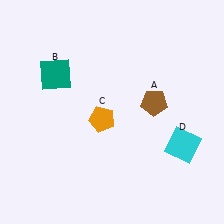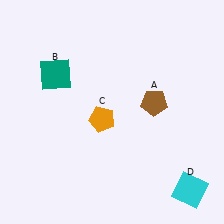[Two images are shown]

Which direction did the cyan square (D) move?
The cyan square (D) moved down.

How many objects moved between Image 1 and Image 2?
1 object moved between the two images.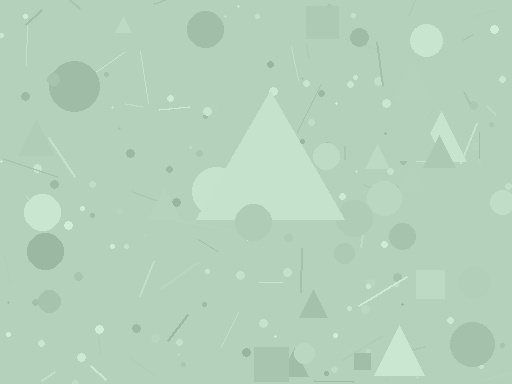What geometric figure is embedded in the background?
A triangle is embedded in the background.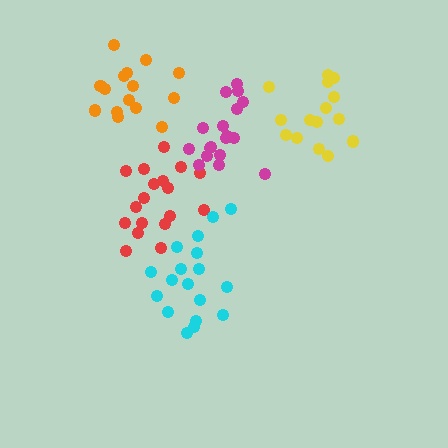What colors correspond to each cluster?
The clusters are colored: red, yellow, cyan, orange, magenta.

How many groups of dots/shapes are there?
There are 5 groups.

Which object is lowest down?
The cyan cluster is bottommost.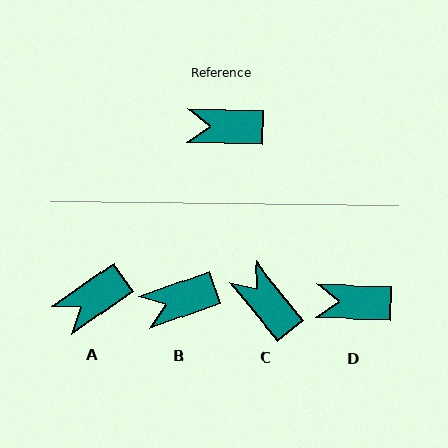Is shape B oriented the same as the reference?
No, it is off by about 22 degrees.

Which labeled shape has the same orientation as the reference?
D.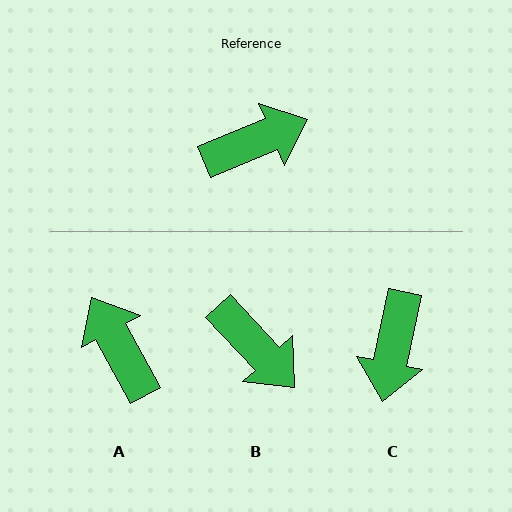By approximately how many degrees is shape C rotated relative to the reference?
Approximately 124 degrees clockwise.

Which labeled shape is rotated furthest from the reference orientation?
C, about 124 degrees away.